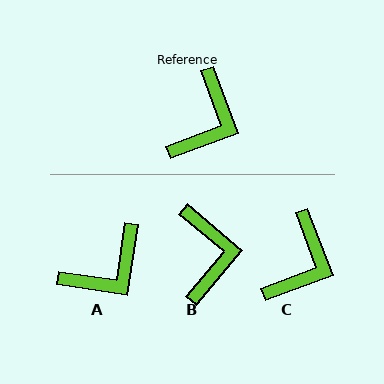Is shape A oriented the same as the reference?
No, it is off by about 29 degrees.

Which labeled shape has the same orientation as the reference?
C.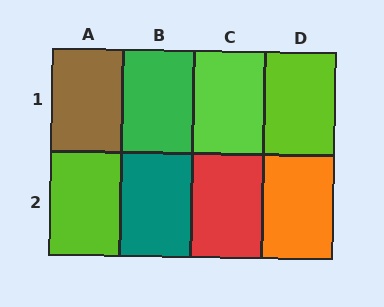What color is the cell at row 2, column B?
Teal.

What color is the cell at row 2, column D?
Orange.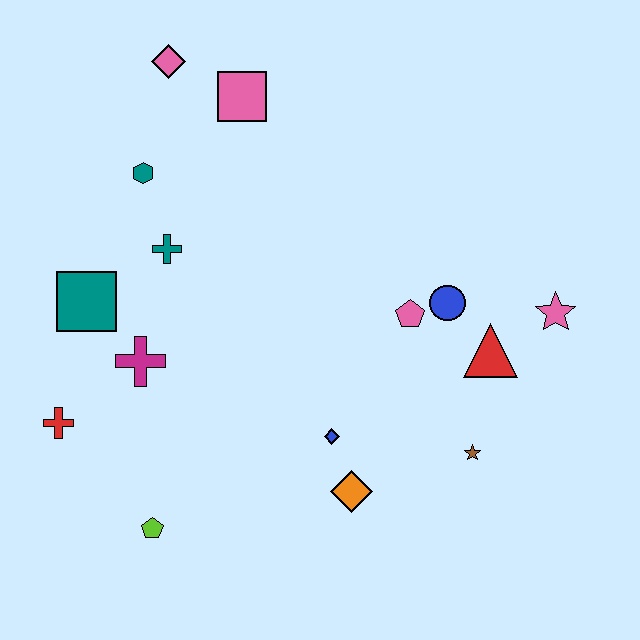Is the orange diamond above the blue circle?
No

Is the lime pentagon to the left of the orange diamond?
Yes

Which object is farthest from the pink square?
The lime pentagon is farthest from the pink square.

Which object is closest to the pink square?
The pink diamond is closest to the pink square.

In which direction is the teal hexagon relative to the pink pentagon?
The teal hexagon is to the left of the pink pentagon.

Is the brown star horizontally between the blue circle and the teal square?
No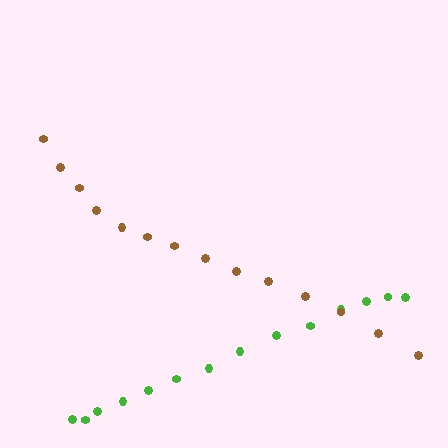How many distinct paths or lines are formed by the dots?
There are 2 distinct paths.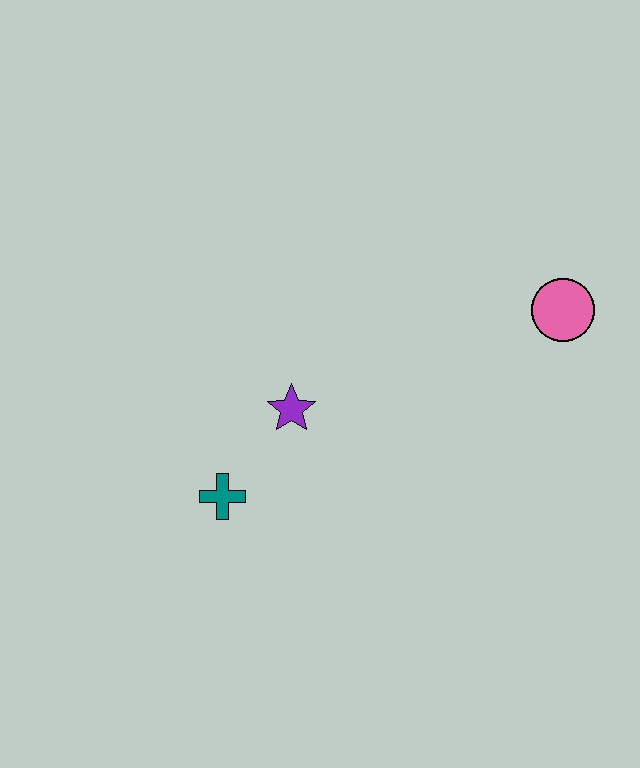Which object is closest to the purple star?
The teal cross is closest to the purple star.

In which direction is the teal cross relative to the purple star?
The teal cross is below the purple star.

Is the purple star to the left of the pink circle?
Yes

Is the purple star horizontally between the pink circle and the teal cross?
Yes